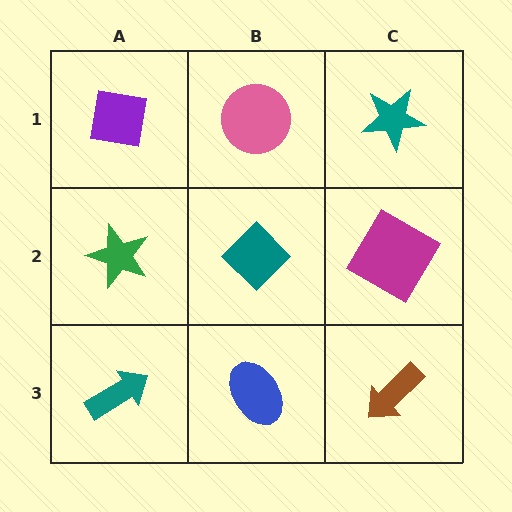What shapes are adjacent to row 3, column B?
A teal diamond (row 2, column B), a teal arrow (row 3, column A), a brown arrow (row 3, column C).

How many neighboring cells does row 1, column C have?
2.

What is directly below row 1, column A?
A green star.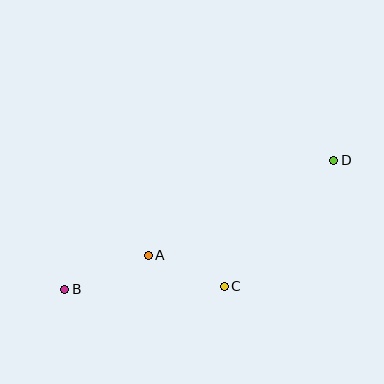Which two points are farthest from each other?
Points B and D are farthest from each other.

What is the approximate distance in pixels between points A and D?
The distance between A and D is approximately 208 pixels.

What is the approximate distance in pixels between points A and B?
The distance between A and B is approximately 90 pixels.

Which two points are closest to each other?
Points A and C are closest to each other.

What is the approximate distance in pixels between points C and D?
The distance between C and D is approximately 167 pixels.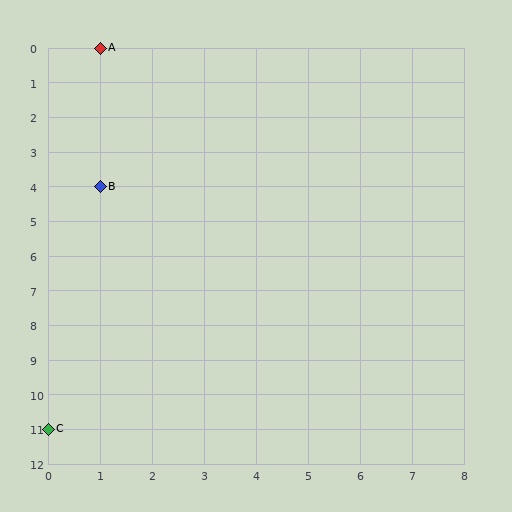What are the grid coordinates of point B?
Point B is at grid coordinates (1, 4).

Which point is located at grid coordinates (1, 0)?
Point A is at (1, 0).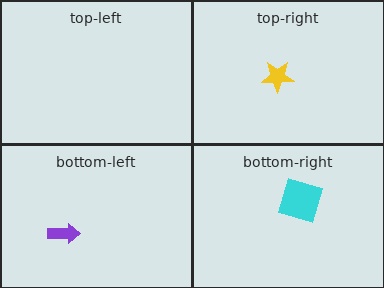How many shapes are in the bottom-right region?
1.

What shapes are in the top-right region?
The yellow star.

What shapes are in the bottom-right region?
The cyan diamond.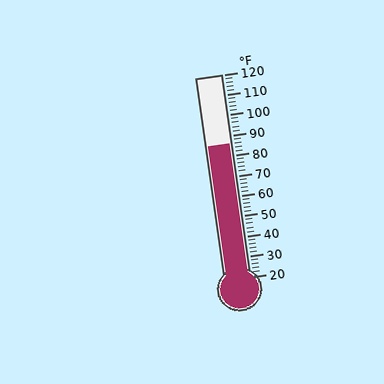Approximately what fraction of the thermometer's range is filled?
The thermometer is filled to approximately 65% of its range.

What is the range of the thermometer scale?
The thermometer scale ranges from 20°F to 120°F.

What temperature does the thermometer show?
The thermometer shows approximately 86°F.